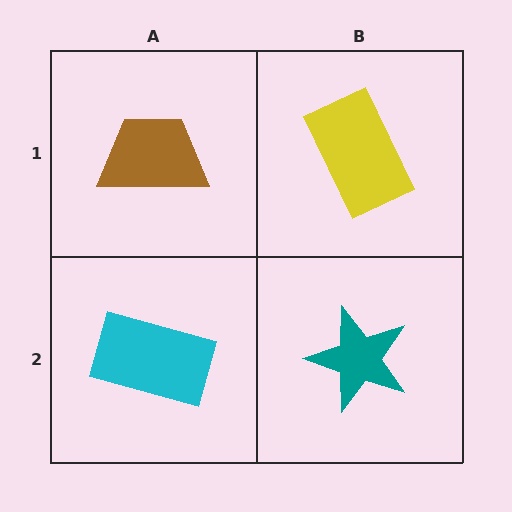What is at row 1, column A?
A brown trapezoid.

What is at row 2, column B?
A teal star.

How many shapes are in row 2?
2 shapes.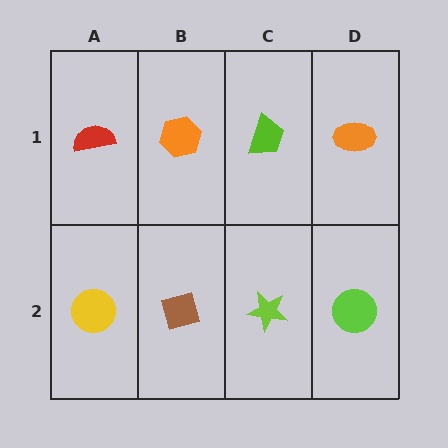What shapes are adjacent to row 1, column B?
A brown diamond (row 2, column B), a red semicircle (row 1, column A), a lime trapezoid (row 1, column C).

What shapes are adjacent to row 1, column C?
A lime star (row 2, column C), an orange hexagon (row 1, column B), an orange ellipse (row 1, column D).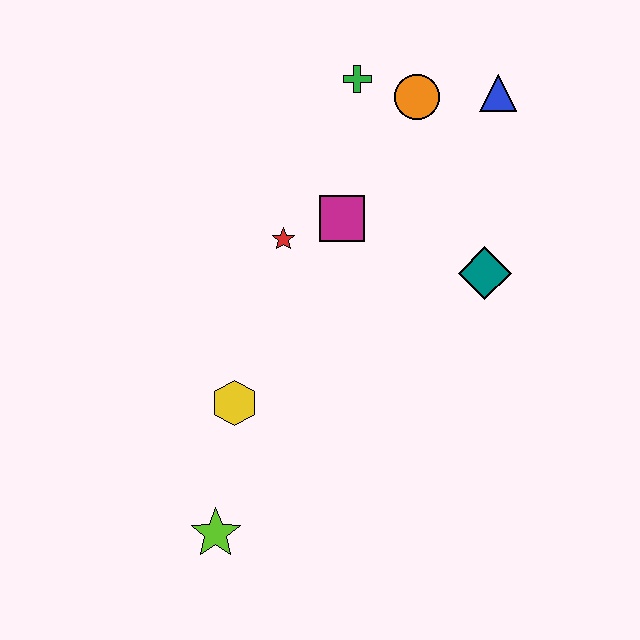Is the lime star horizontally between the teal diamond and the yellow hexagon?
No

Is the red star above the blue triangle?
No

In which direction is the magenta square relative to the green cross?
The magenta square is below the green cross.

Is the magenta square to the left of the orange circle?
Yes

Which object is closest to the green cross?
The orange circle is closest to the green cross.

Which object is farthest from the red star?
The lime star is farthest from the red star.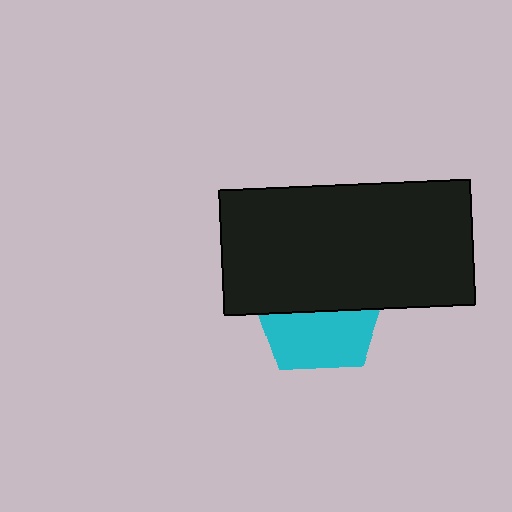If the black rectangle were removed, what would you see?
You would see the complete cyan pentagon.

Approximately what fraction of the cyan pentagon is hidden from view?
Roughly 54% of the cyan pentagon is hidden behind the black rectangle.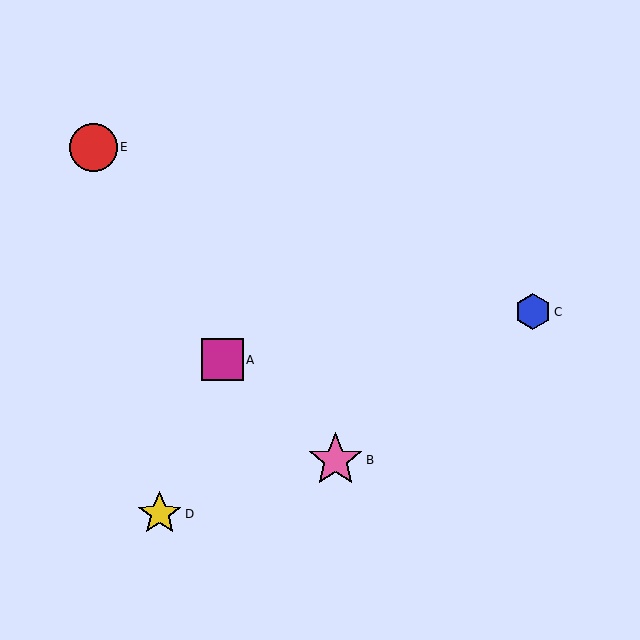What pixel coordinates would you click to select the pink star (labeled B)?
Click at (335, 460) to select the pink star B.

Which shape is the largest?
The pink star (labeled B) is the largest.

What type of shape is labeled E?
Shape E is a red circle.